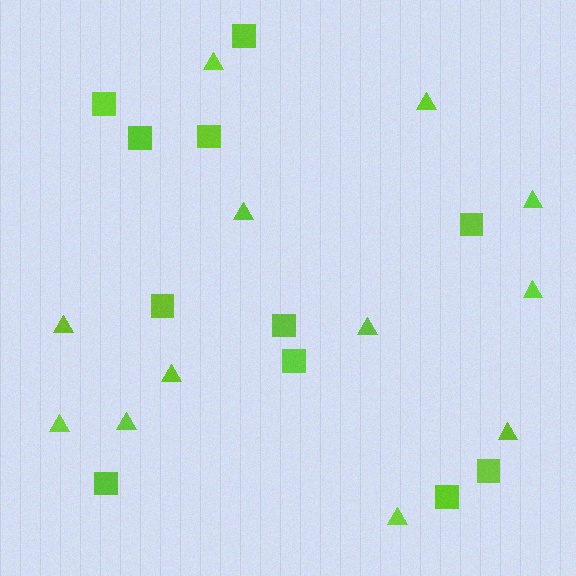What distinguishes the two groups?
There are 2 groups: one group of squares (11) and one group of triangles (12).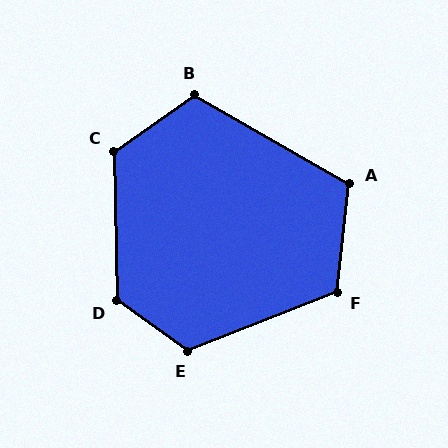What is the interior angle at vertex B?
Approximately 116 degrees (obtuse).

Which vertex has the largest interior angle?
D, at approximately 126 degrees.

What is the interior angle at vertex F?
Approximately 118 degrees (obtuse).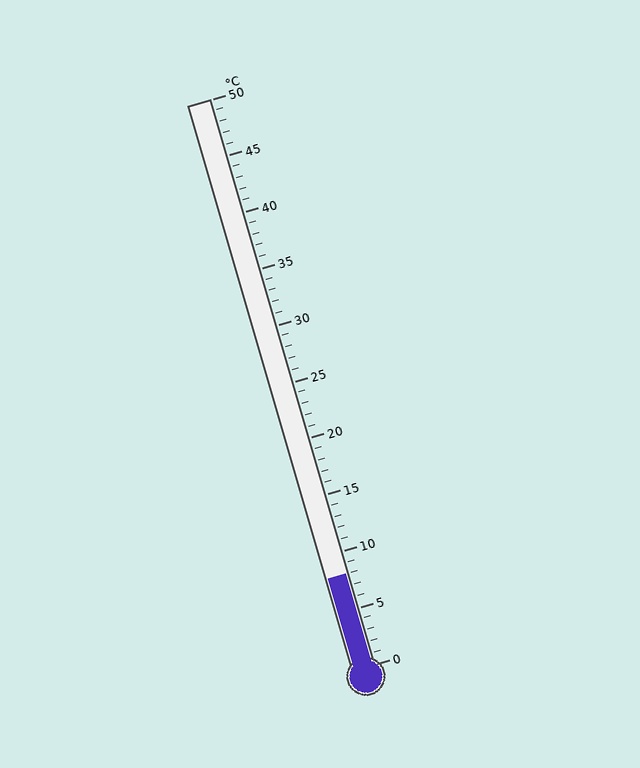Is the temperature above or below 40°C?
The temperature is below 40°C.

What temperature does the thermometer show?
The thermometer shows approximately 8°C.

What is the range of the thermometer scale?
The thermometer scale ranges from 0°C to 50°C.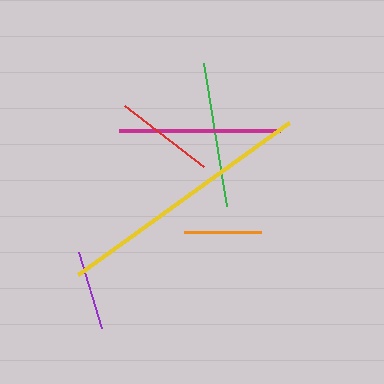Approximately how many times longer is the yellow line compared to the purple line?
The yellow line is approximately 3.3 times the length of the purple line.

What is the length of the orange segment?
The orange segment is approximately 77 pixels long.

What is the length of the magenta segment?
The magenta segment is approximately 161 pixels long.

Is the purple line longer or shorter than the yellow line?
The yellow line is longer than the purple line.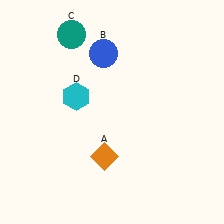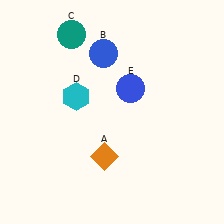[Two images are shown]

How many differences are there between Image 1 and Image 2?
There is 1 difference between the two images.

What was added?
A blue circle (E) was added in Image 2.